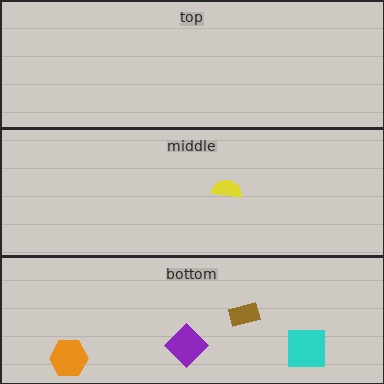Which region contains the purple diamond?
The bottom region.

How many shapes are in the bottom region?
4.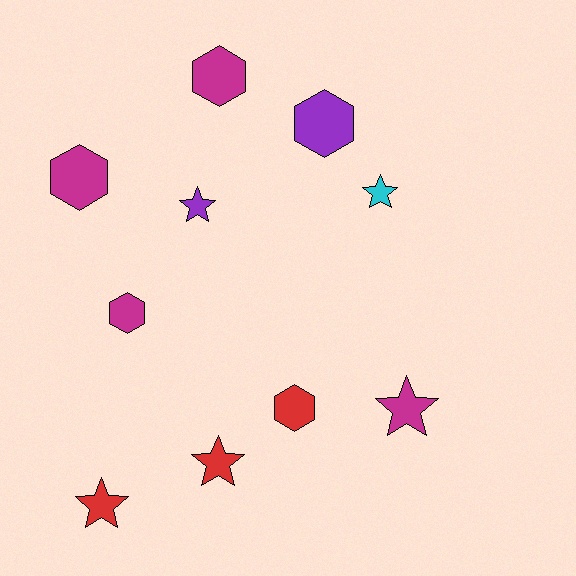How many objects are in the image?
There are 10 objects.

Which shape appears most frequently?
Hexagon, with 5 objects.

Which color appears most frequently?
Magenta, with 4 objects.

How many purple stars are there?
There is 1 purple star.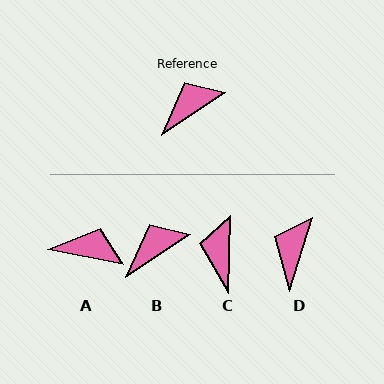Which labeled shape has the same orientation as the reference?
B.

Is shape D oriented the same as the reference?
No, it is off by about 39 degrees.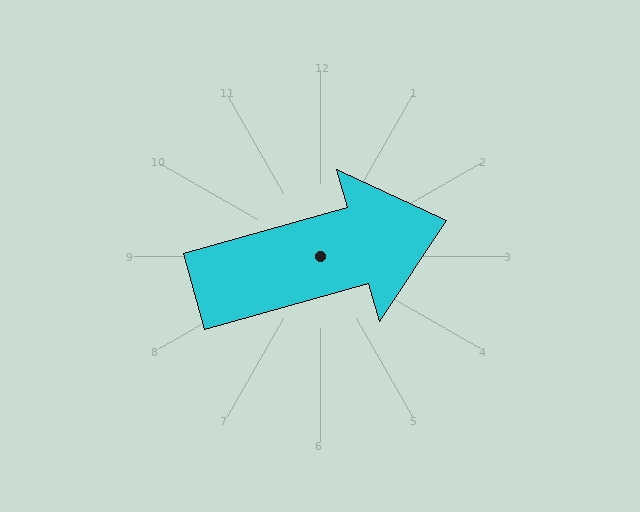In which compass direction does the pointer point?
East.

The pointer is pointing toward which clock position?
Roughly 2 o'clock.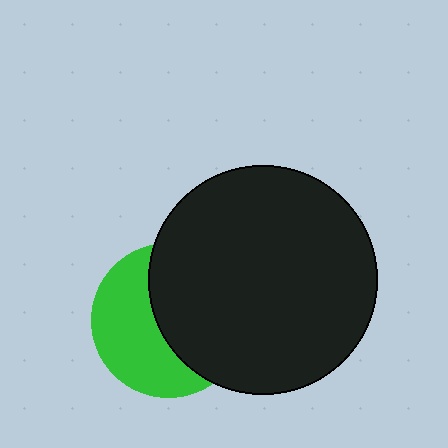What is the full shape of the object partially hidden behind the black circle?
The partially hidden object is a green circle.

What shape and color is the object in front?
The object in front is a black circle.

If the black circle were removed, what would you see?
You would see the complete green circle.